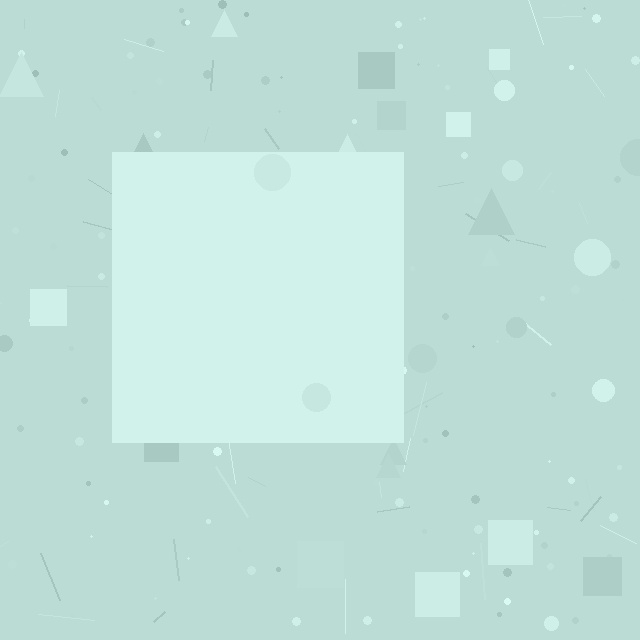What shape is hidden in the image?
A square is hidden in the image.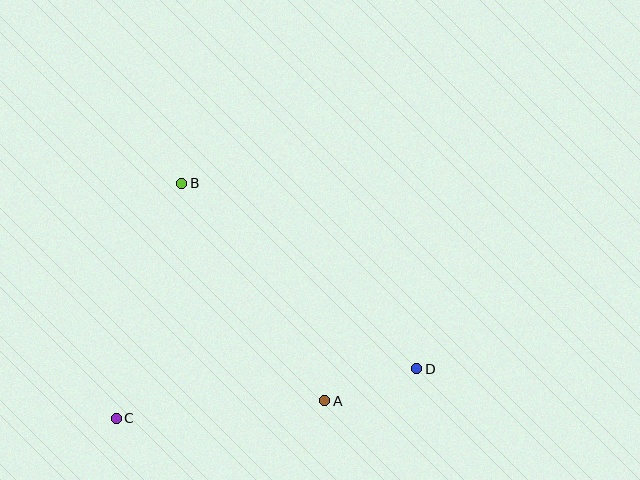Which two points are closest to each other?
Points A and D are closest to each other.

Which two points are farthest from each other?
Points C and D are farthest from each other.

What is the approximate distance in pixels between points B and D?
The distance between B and D is approximately 299 pixels.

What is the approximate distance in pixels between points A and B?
The distance between A and B is approximately 260 pixels.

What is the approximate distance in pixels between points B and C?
The distance between B and C is approximately 244 pixels.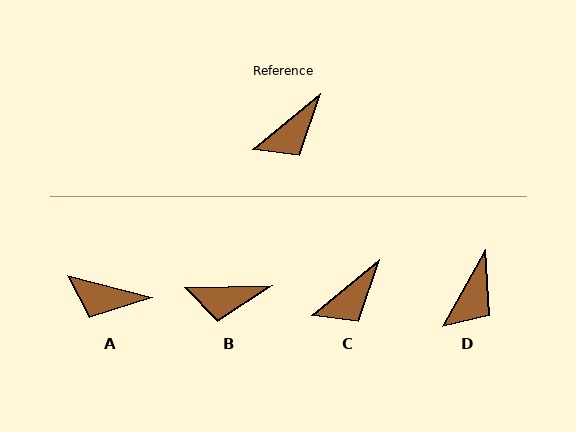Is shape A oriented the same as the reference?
No, it is off by about 54 degrees.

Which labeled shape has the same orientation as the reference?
C.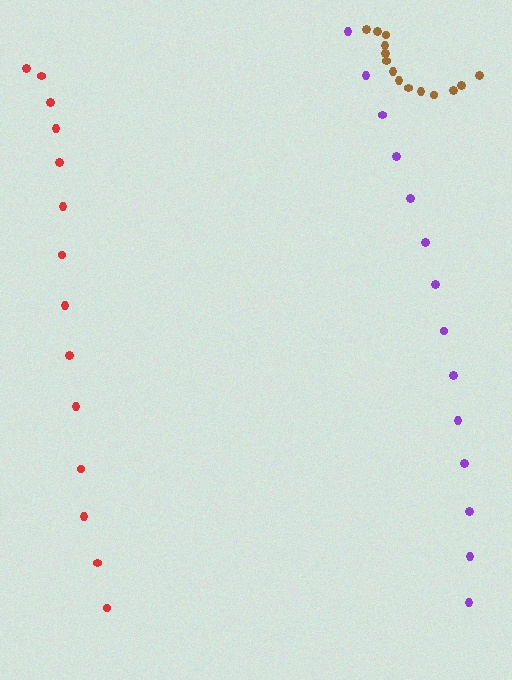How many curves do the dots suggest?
There are 3 distinct paths.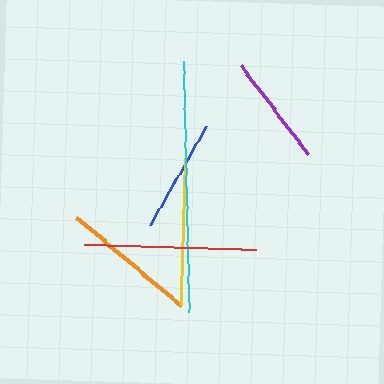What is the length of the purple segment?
The purple segment is approximately 112 pixels long.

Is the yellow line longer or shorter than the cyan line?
The cyan line is longer than the yellow line.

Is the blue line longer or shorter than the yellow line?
The yellow line is longer than the blue line.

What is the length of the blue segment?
The blue segment is approximately 113 pixels long.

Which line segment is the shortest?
The purple line is the shortest at approximately 112 pixels.